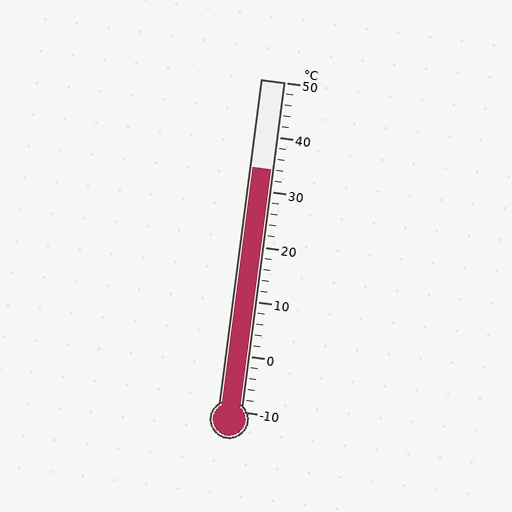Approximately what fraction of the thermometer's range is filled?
The thermometer is filled to approximately 75% of its range.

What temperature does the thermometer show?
The thermometer shows approximately 34°C.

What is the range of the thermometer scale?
The thermometer scale ranges from -10°C to 50°C.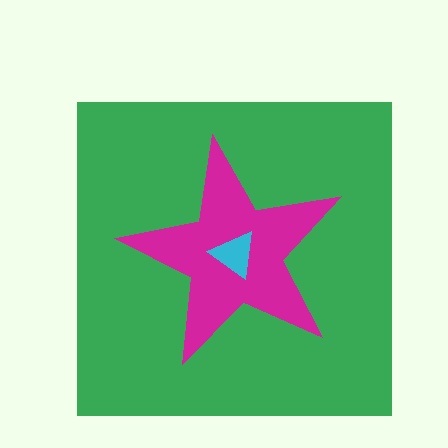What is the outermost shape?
The green square.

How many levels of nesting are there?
3.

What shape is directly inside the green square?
The magenta star.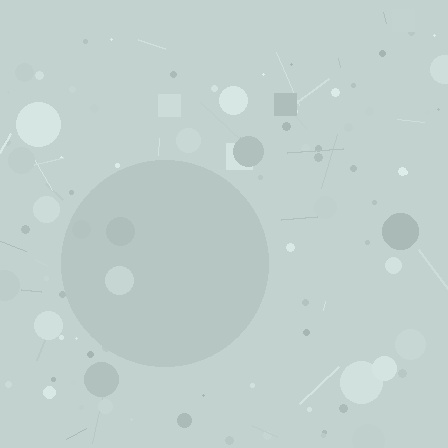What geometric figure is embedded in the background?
A circle is embedded in the background.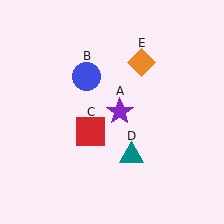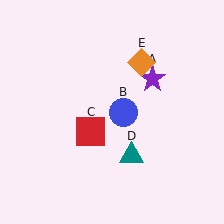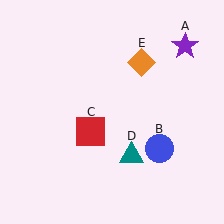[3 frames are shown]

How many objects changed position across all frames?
2 objects changed position: purple star (object A), blue circle (object B).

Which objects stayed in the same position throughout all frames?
Red square (object C) and teal triangle (object D) and orange diamond (object E) remained stationary.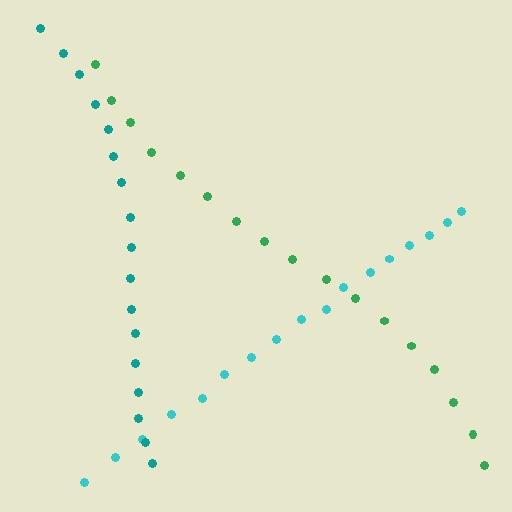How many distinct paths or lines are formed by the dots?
There are 3 distinct paths.